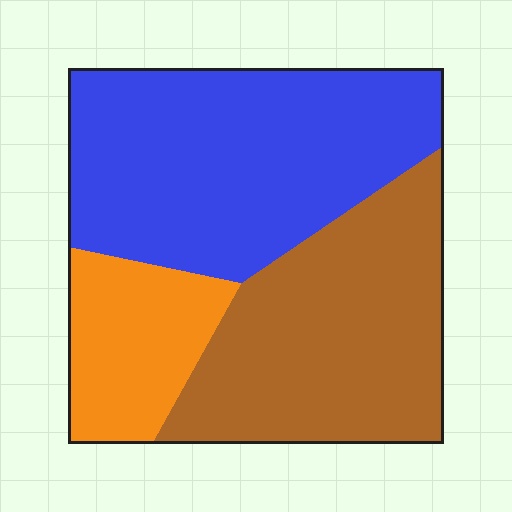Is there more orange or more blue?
Blue.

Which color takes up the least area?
Orange, at roughly 15%.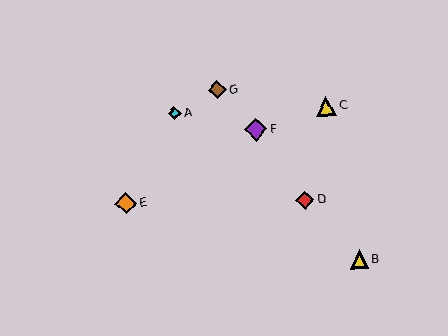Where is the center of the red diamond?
The center of the red diamond is at (305, 200).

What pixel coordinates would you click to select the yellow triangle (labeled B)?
Click at (359, 259) to select the yellow triangle B.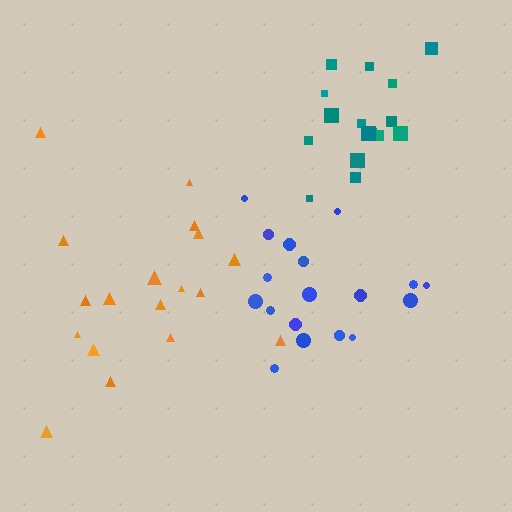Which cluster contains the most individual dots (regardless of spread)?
Orange (18).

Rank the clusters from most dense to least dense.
teal, blue, orange.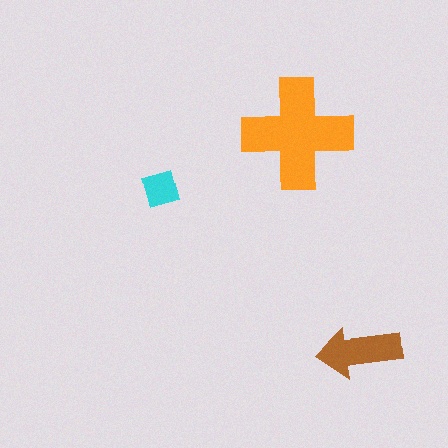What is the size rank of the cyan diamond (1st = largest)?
3rd.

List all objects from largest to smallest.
The orange cross, the brown arrow, the cyan diamond.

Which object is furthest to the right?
The brown arrow is rightmost.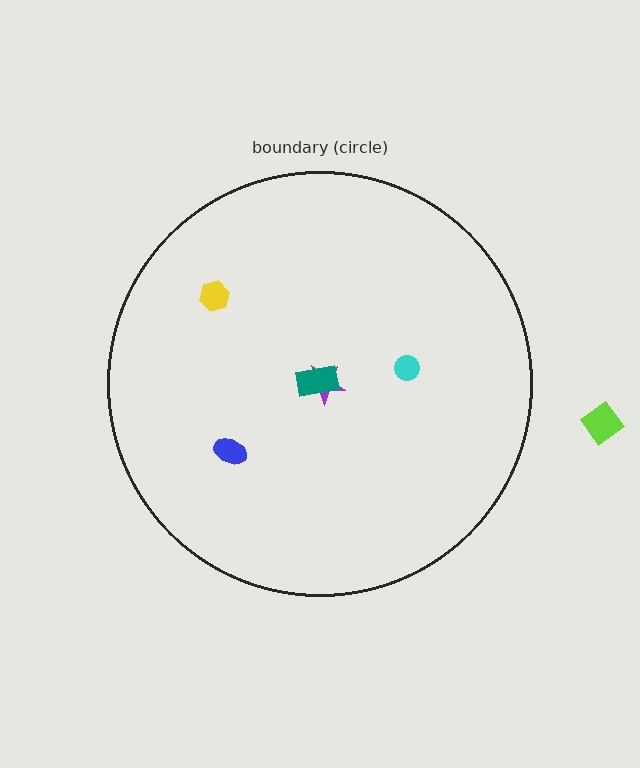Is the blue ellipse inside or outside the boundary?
Inside.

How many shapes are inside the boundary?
5 inside, 1 outside.